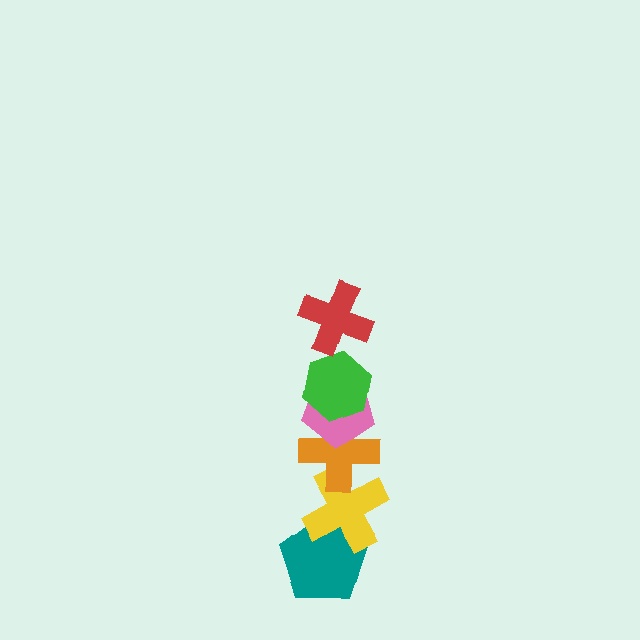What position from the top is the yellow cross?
The yellow cross is 5th from the top.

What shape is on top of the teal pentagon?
The yellow cross is on top of the teal pentagon.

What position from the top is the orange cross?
The orange cross is 4th from the top.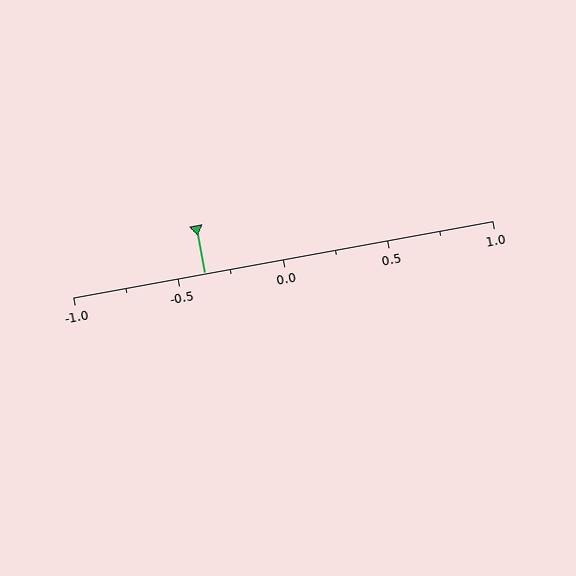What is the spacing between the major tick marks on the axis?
The major ticks are spaced 0.5 apart.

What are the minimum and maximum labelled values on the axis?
The axis runs from -1.0 to 1.0.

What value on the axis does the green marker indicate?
The marker indicates approximately -0.38.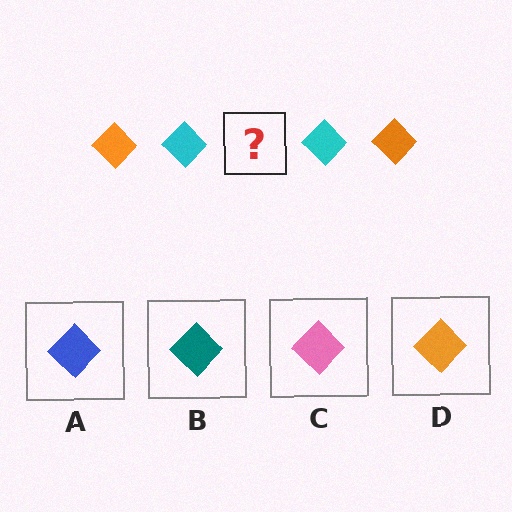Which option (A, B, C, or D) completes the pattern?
D.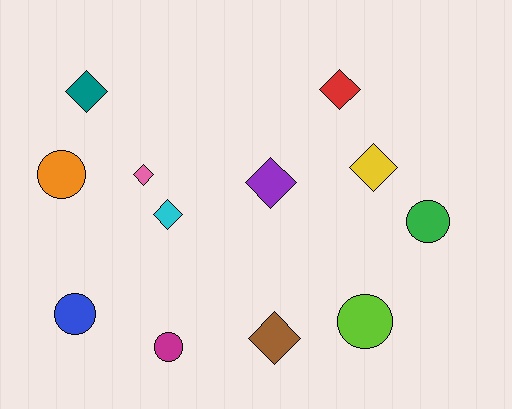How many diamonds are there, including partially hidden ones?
There are 7 diamonds.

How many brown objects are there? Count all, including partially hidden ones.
There is 1 brown object.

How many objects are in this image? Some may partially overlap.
There are 12 objects.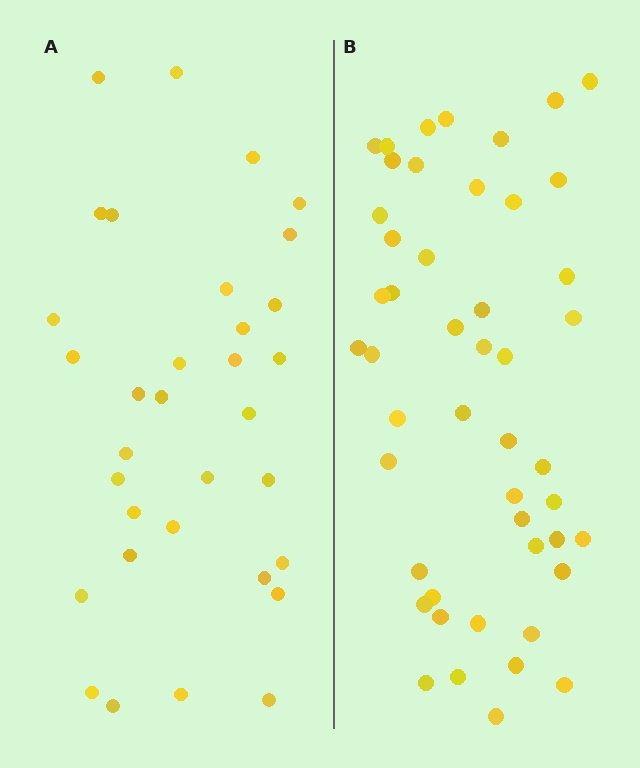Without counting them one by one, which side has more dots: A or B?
Region B (the right region) has more dots.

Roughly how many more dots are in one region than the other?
Region B has approximately 15 more dots than region A.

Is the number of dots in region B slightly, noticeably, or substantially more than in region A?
Region B has substantially more. The ratio is roughly 1.5 to 1.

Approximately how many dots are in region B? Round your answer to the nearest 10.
About 50 dots. (The exact count is 48, which rounds to 50.)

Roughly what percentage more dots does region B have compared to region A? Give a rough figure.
About 45% more.